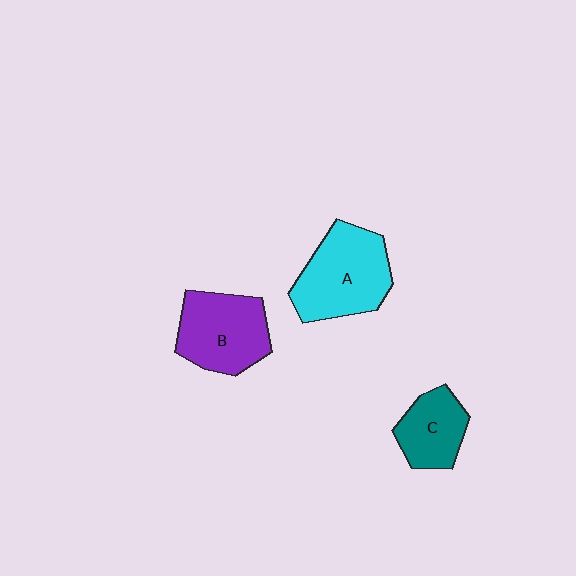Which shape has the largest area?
Shape A (cyan).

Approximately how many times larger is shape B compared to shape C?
Approximately 1.5 times.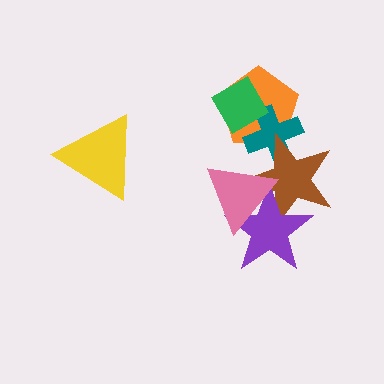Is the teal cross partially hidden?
Yes, it is partially covered by another shape.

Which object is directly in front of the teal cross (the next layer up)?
The brown star is directly in front of the teal cross.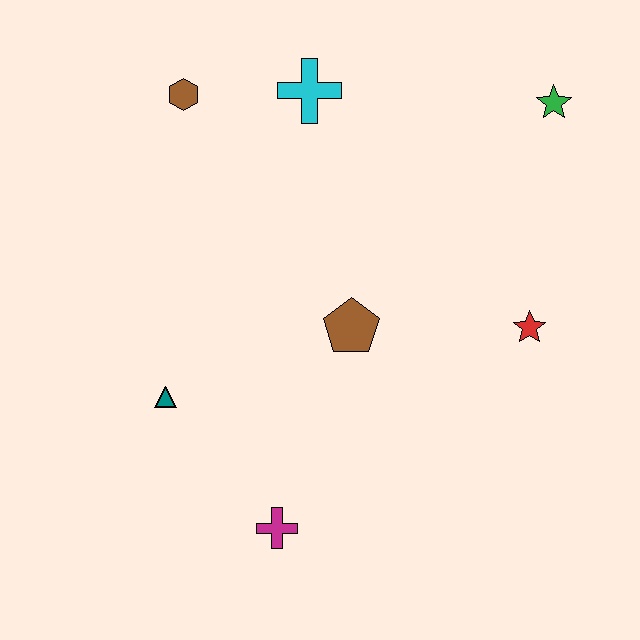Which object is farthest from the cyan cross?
The magenta cross is farthest from the cyan cross.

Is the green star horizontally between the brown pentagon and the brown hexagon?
No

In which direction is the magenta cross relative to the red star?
The magenta cross is to the left of the red star.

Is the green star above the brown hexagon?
No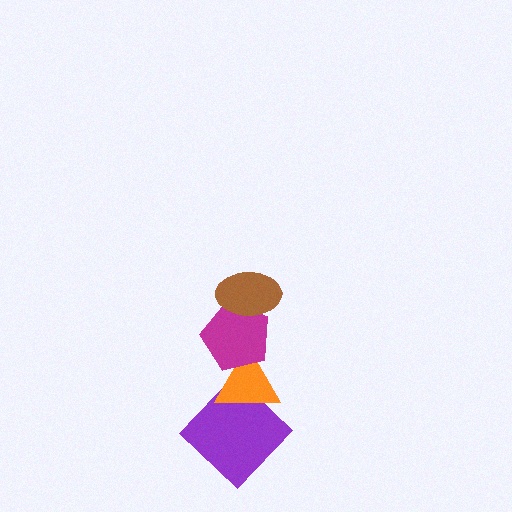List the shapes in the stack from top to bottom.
From top to bottom: the brown ellipse, the magenta pentagon, the orange triangle, the purple diamond.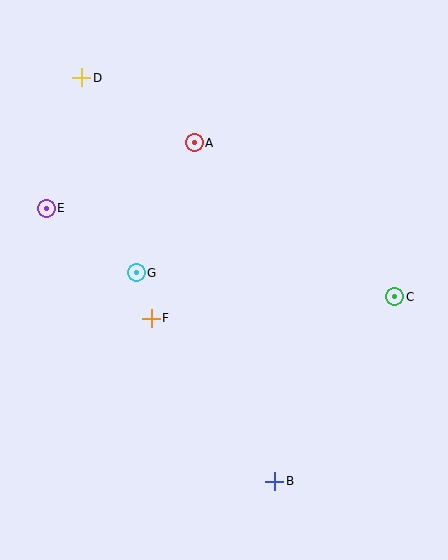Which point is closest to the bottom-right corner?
Point B is closest to the bottom-right corner.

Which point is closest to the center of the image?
Point F at (151, 318) is closest to the center.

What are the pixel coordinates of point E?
Point E is at (46, 208).